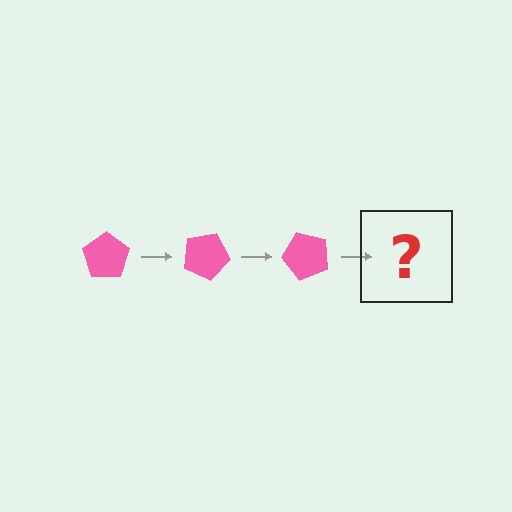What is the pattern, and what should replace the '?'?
The pattern is that the pentagon rotates 25 degrees each step. The '?' should be a pink pentagon rotated 75 degrees.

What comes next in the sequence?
The next element should be a pink pentagon rotated 75 degrees.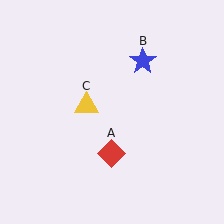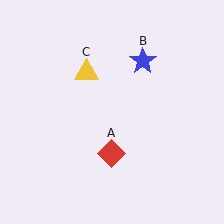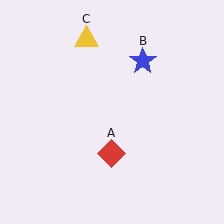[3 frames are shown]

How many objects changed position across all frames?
1 object changed position: yellow triangle (object C).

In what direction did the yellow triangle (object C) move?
The yellow triangle (object C) moved up.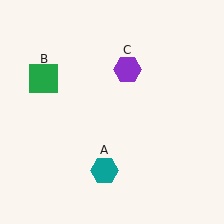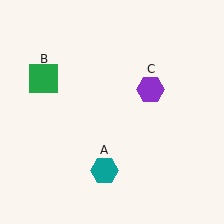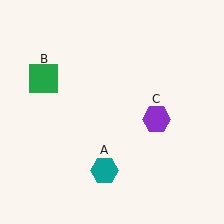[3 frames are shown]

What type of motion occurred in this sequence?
The purple hexagon (object C) rotated clockwise around the center of the scene.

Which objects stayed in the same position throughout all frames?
Teal hexagon (object A) and green square (object B) remained stationary.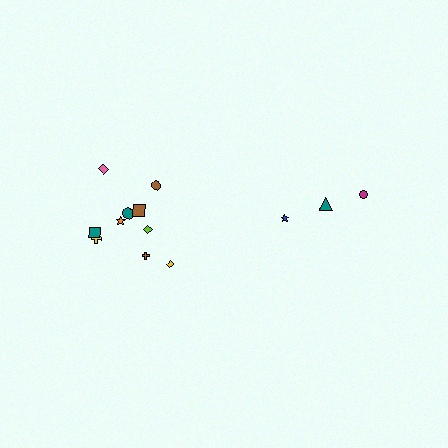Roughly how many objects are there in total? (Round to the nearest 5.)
Roughly 15 objects in total.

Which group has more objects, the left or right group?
The left group.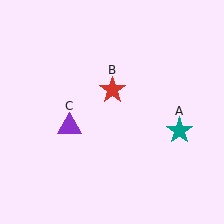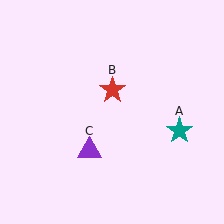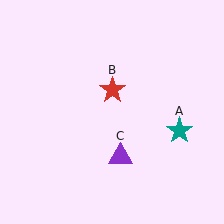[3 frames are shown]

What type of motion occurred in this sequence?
The purple triangle (object C) rotated counterclockwise around the center of the scene.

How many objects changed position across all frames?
1 object changed position: purple triangle (object C).